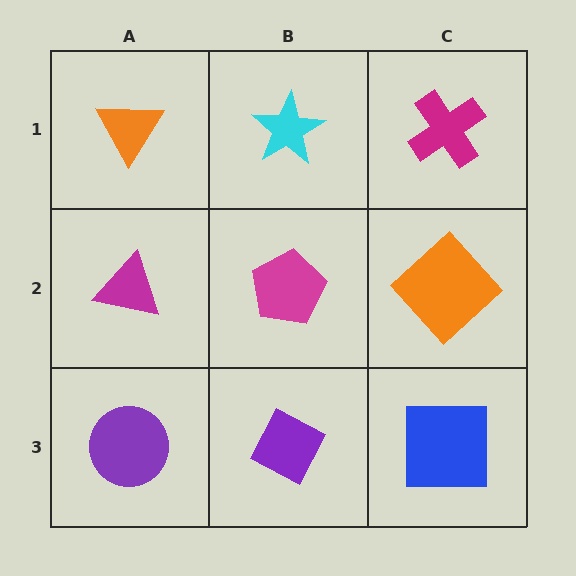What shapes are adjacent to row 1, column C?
An orange diamond (row 2, column C), a cyan star (row 1, column B).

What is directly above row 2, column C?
A magenta cross.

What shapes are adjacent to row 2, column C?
A magenta cross (row 1, column C), a blue square (row 3, column C), a magenta pentagon (row 2, column B).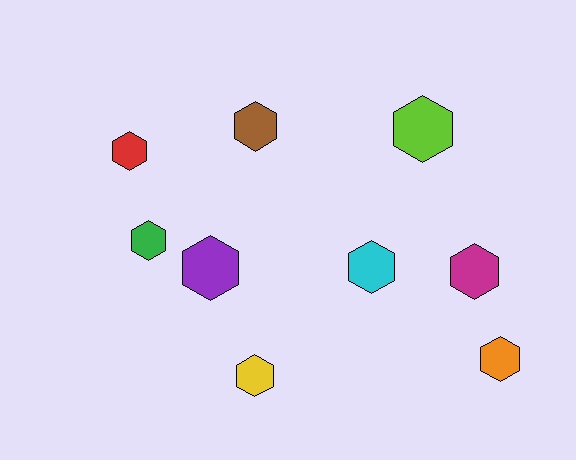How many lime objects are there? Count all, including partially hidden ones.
There is 1 lime object.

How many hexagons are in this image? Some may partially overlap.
There are 9 hexagons.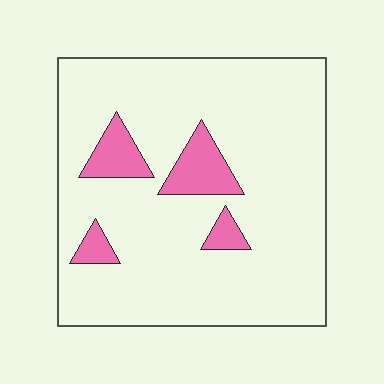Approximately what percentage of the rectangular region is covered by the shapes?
Approximately 10%.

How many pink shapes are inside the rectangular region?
4.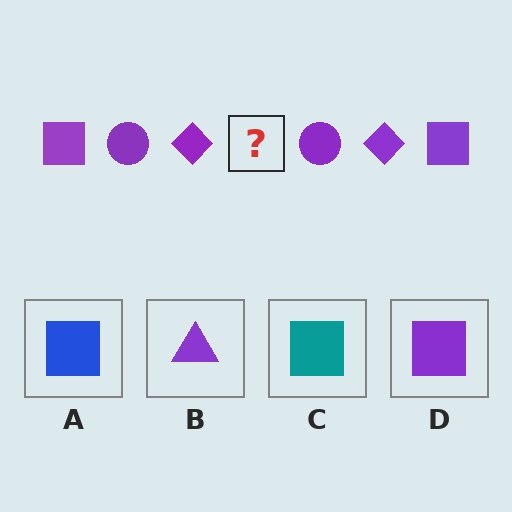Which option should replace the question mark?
Option D.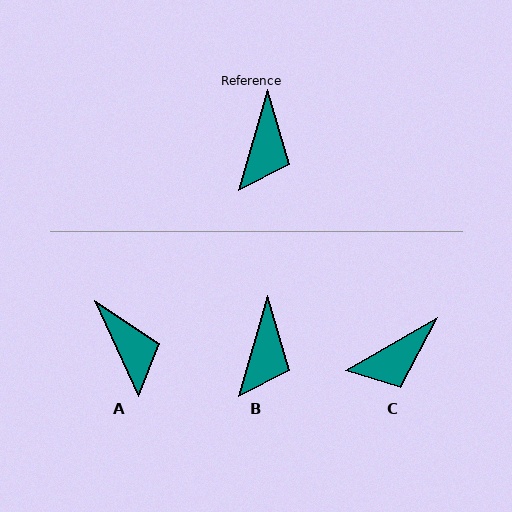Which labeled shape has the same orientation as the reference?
B.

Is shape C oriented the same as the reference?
No, it is off by about 44 degrees.